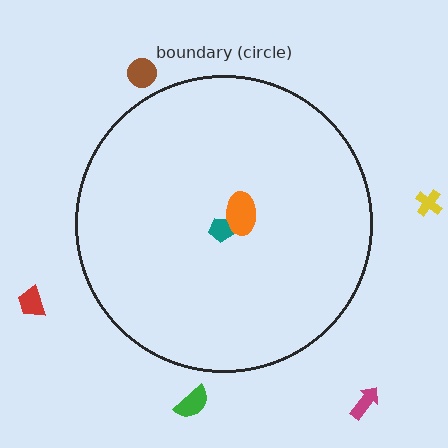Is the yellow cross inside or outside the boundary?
Outside.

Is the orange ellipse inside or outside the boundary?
Inside.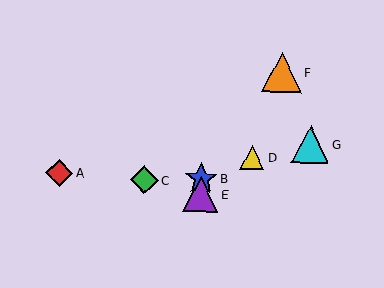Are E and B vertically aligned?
Yes, both are at x≈201.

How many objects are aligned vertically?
2 objects (B, E) are aligned vertically.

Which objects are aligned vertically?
Objects B, E are aligned vertically.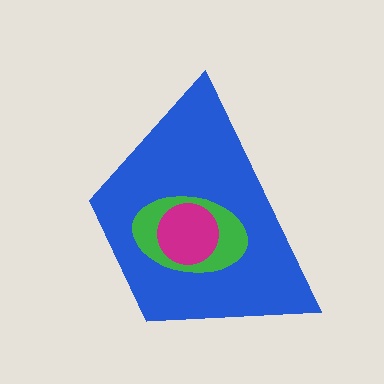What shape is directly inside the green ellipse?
The magenta circle.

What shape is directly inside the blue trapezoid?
The green ellipse.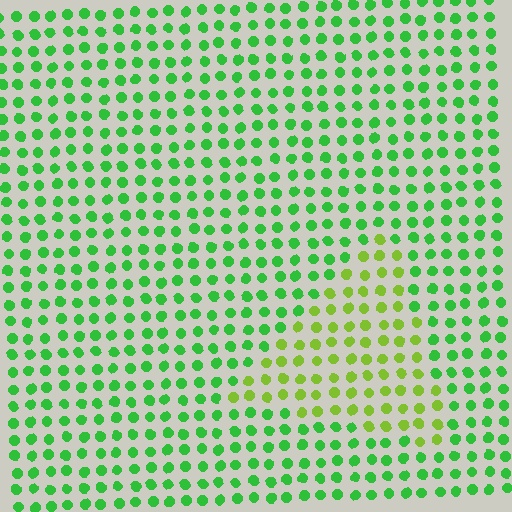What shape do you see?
I see a triangle.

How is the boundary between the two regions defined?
The boundary is defined purely by a slight shift in hue (about 38 degrees). Spacing, size, and orientation are identical on both sides.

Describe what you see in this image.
The image is filled with small green elements in a uniform arrangement. A triangle-shaped region is visible where the elements are tinted to a slightly different hue, forming a subtle color boundary.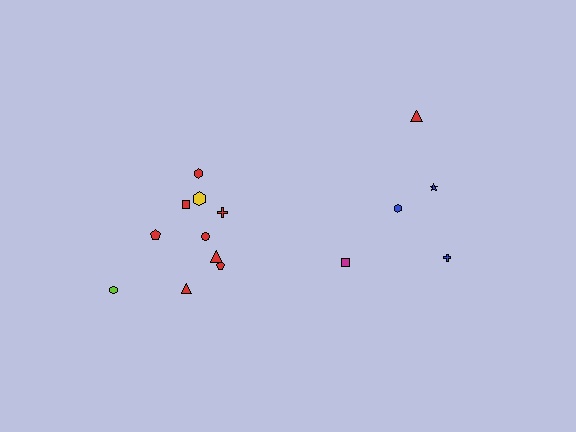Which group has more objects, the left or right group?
The left group.